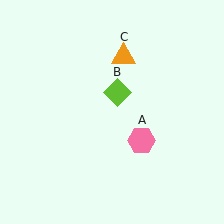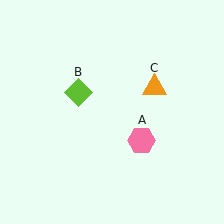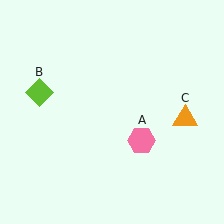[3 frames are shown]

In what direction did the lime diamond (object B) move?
The lime diamond (object B) moved left.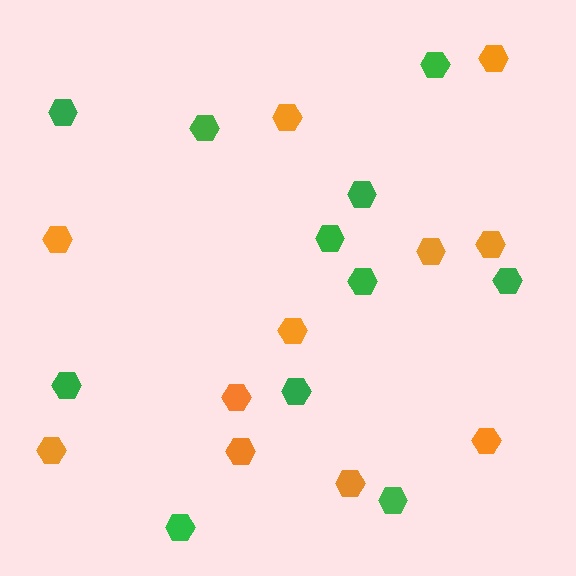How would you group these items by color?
There are 2 groups: one group of green hexagons (11) and one group of orange hexagons (11).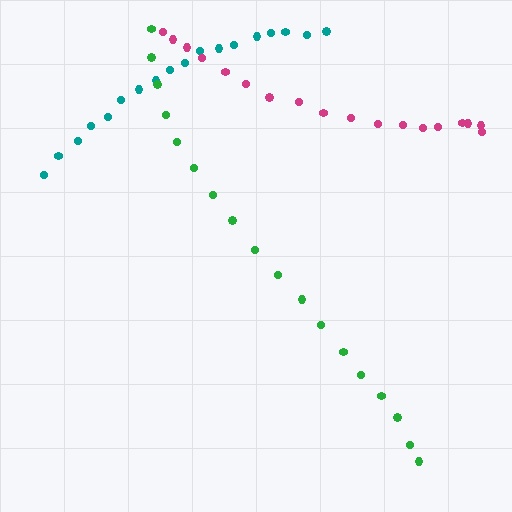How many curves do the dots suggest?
There are 3 distinct paths.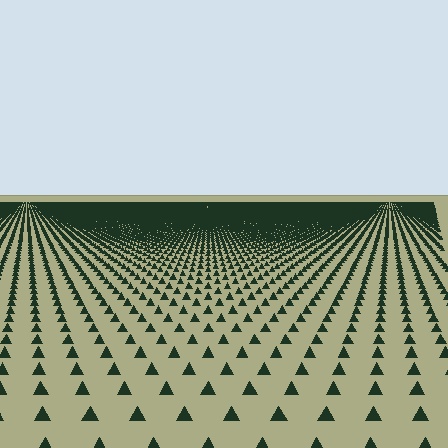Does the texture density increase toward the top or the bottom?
Density increases toward the top.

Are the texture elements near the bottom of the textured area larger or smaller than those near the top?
Larger. Near the bottom, elements are closer to the viewer and appear at a bigger on-screen size.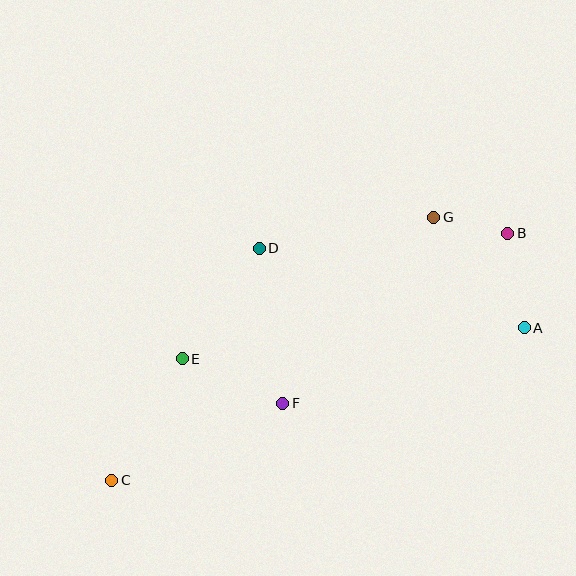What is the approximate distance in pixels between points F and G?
The distance between F and G is approximately 240 pixels.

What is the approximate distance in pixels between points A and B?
The distance between A and B is approximately 96 pixels.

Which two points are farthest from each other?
Points B and C are farthest from each other.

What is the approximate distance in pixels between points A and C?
The distance between A and C is approximately 440 pixels.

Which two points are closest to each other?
Points B and G are closest to each other.